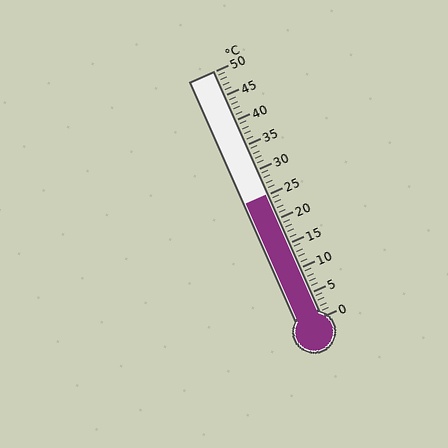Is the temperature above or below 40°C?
The temperature is below 40°C.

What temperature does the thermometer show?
The thermometer shows approximately 25°C.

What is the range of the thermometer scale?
The thermometer scale ranges from 0°C to 50°C.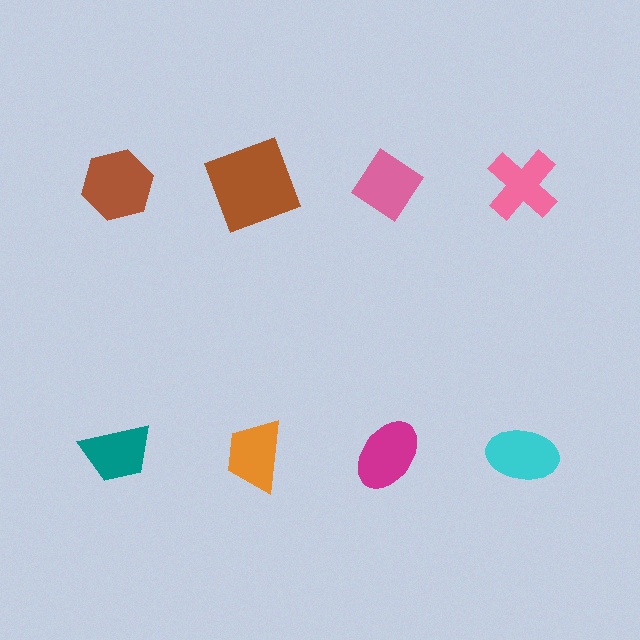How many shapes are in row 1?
4 shapes.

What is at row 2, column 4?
A cyan ellipse.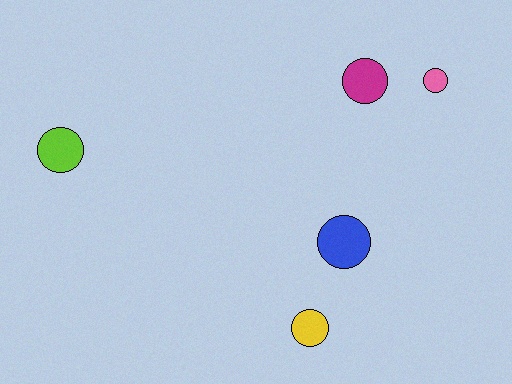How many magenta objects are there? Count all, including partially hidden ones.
There is 1 magenta object.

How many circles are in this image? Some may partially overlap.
There are 5 circles.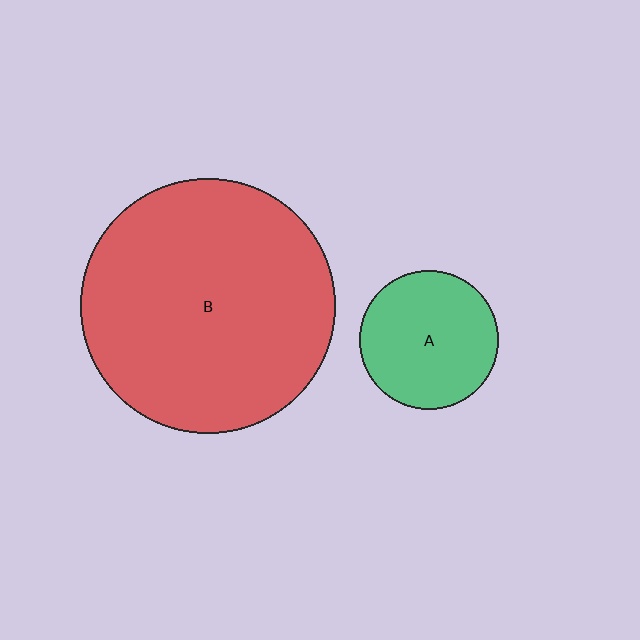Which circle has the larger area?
Circle B (red).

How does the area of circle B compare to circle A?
Approximately 3.4 times.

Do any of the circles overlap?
No, none of the circles overlap.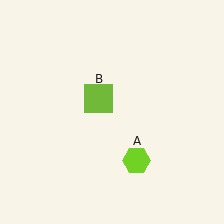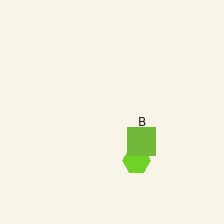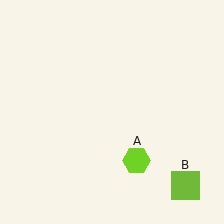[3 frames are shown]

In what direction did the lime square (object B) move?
The lime square (object B) moved down and to the right.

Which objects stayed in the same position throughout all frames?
Lime hexagon (object A) remained stationary.